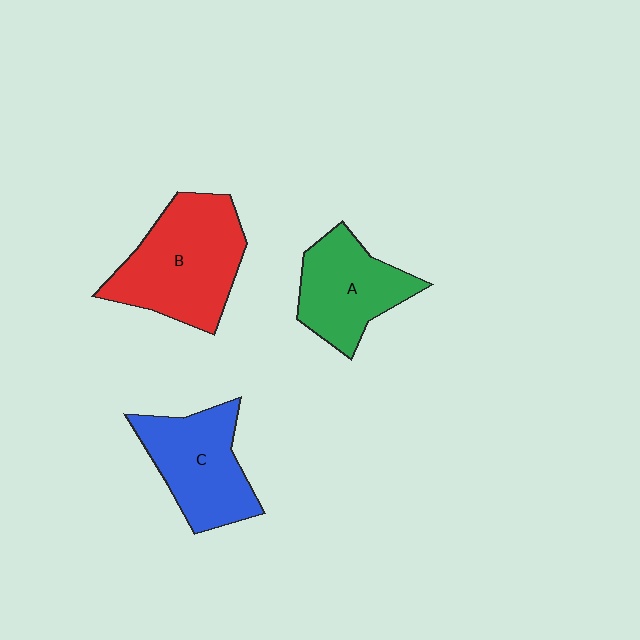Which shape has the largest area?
Shape B (red).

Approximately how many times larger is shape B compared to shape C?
Approximately 1.3 times.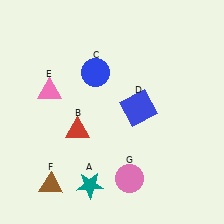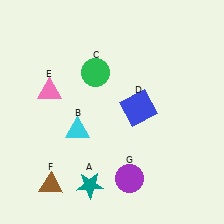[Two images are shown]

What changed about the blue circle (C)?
In Image 1, C is blue. In Image 2, it changed to green.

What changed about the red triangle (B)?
In Image 1, B is red. In Image 2, it changed to cyan.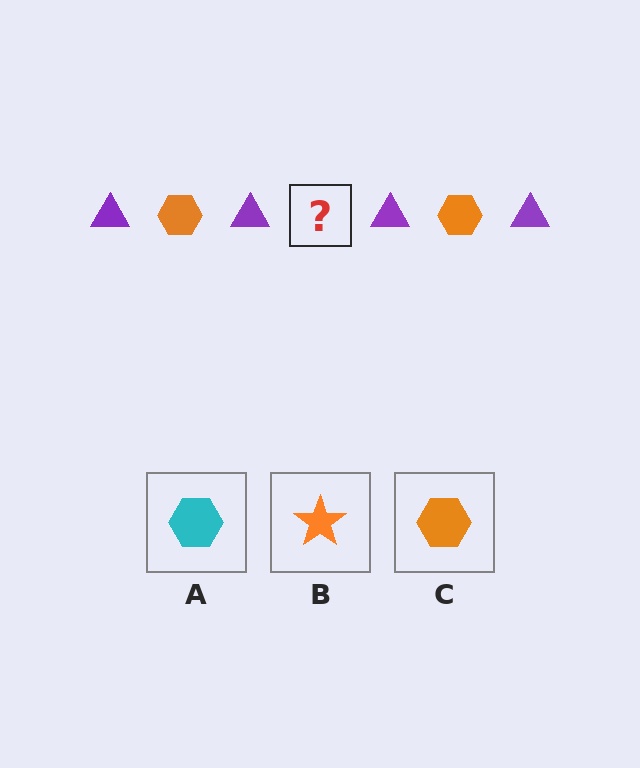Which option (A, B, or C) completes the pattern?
C.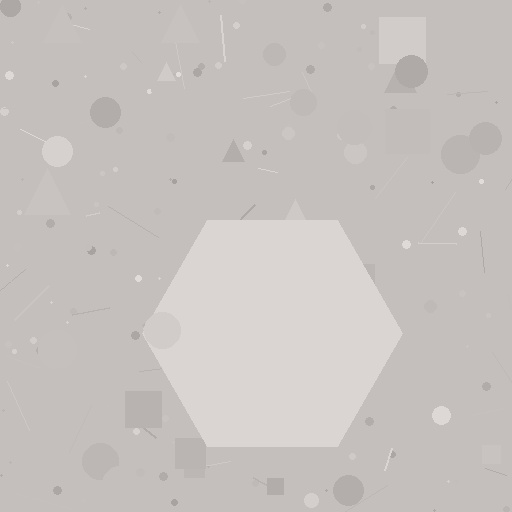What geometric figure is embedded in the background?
A hexagon is embedded in the background.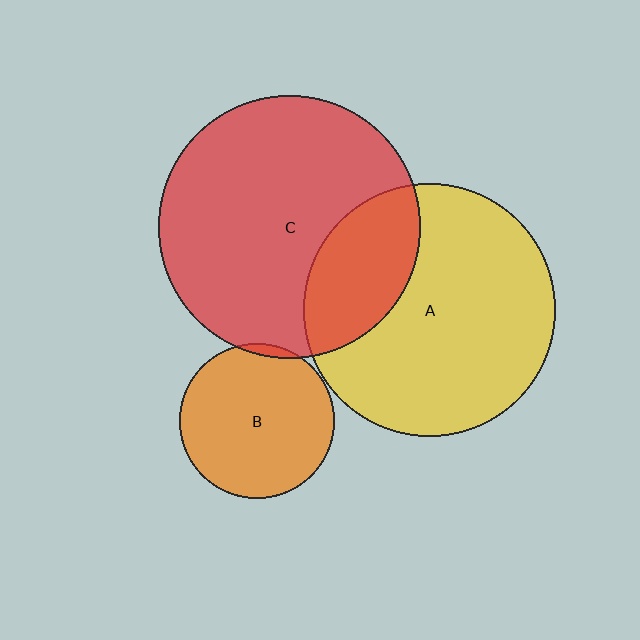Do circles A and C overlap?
Yes.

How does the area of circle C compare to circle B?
Approximately 2.9 times.